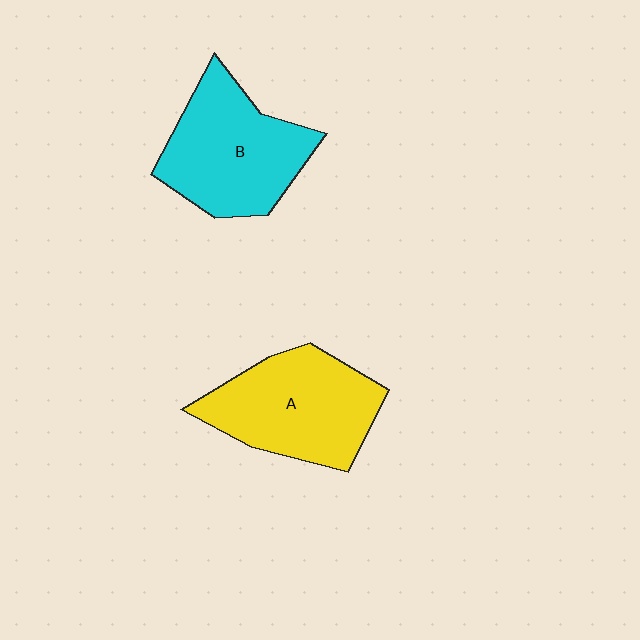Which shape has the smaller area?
Shape B (cyan).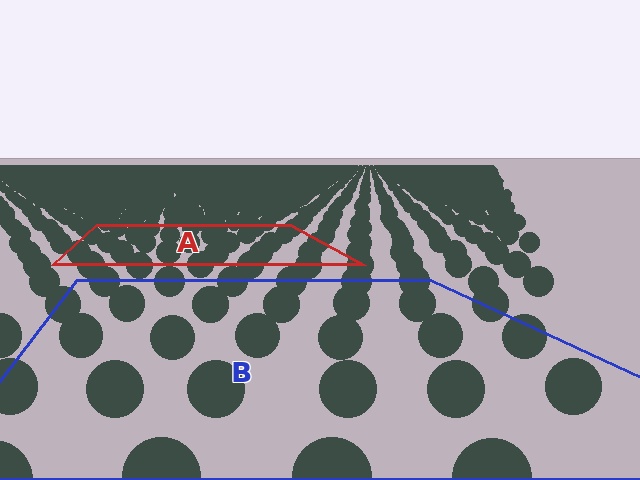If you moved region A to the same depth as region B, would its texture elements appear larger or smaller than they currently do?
They would appear larger. At a closer depth, the same texture elements are projected at a bigger on-screen size.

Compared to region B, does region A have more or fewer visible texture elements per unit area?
Region A has more texture elements per unit area — they are packed more densely because it is farther away.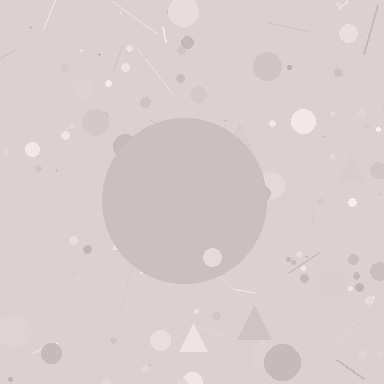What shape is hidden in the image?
A circle is hidden in the image.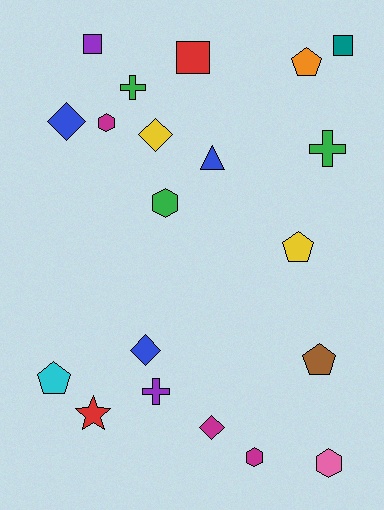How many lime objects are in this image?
There are no lime objects.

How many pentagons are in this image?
There are 4 pentagons.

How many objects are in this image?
There are 20 objects.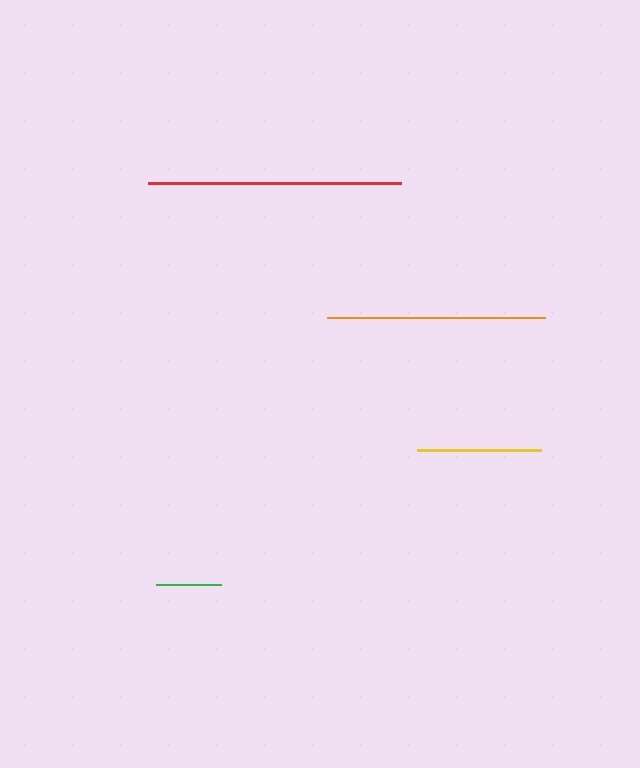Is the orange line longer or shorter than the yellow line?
The orange line is longer than the yellow line.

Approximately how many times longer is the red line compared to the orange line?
The red line is approximately 1.2 times the length of the orange line.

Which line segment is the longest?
The red line is the longest at approximately 254 pixels.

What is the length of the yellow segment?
The yellow segment is approximately 124 pixels long.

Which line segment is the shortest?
The green line is the shortest at approximately 66 pixels.